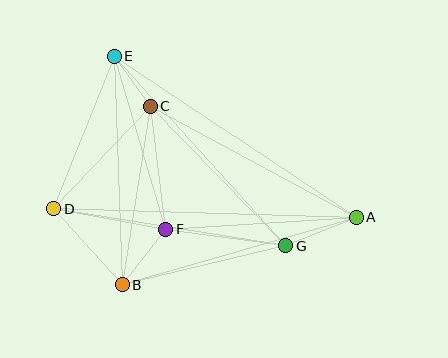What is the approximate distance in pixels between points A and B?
The distance between A and B is approximately 244 pixels.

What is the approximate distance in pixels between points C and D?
The distance between C and D is approximately 141 pixels.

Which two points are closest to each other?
Points C and E are closest to each other.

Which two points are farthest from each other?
Points A and D are farthest from each other.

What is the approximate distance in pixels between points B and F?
The distance between B and F is approximately 70 pixels.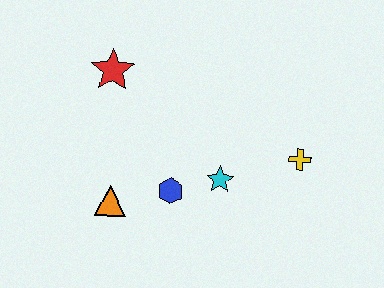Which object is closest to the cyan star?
The blue hexagon is closest to the cyan star.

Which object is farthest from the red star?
The yellow cross is farthest from the red star.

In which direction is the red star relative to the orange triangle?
The red star is above the orange triangle.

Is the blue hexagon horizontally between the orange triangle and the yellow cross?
Yes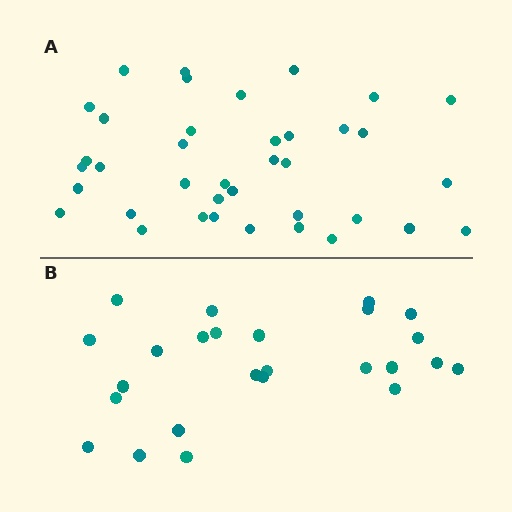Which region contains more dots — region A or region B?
Region A (the top region) has more dots.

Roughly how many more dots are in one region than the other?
Region A has approximately 15 more dots than region B.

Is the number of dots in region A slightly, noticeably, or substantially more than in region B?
Region A has substantially more. The ratio is roughly 1.5 to 1.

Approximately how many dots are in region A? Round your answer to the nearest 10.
About 40 dots. (The exact count is 38, which rounds to 40.)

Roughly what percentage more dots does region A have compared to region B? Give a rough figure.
About 50% more.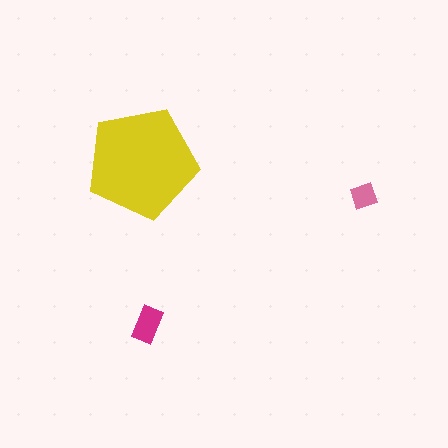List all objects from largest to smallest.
The yellow pentagon, the magenta rectangle, the pink diamond.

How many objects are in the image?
There are 3 objects in the image.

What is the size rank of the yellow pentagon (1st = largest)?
1st.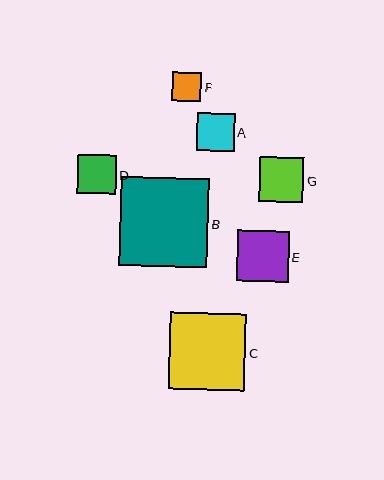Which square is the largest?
Square B is the largest with a size of approximately 88 pixels.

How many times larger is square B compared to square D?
Square B is approximately 2.3 times the size of square D.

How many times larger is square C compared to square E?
Square C is approximately 1.5 times the size of square E.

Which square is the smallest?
Square F is the smallest with a size of approximately 29 pixels.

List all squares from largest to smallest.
From largest to smallest: B, C, E, G, D, A, F.